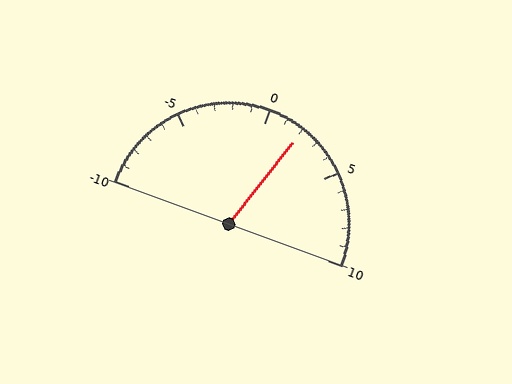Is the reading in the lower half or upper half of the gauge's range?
The reading is in the upper half of the range (-10 to 10).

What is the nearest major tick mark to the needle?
The nearest major tick mark is 0.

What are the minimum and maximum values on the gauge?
The gauge ranges from -10 to 10.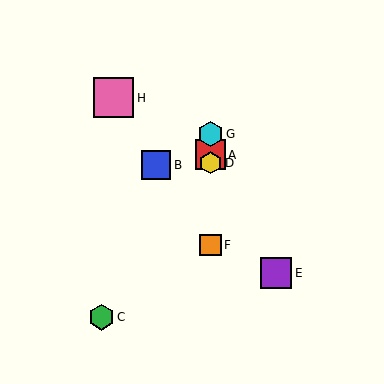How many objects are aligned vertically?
4 objects (A, D, F, G) are aligned vertically.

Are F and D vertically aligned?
Yes, both are at x≈210.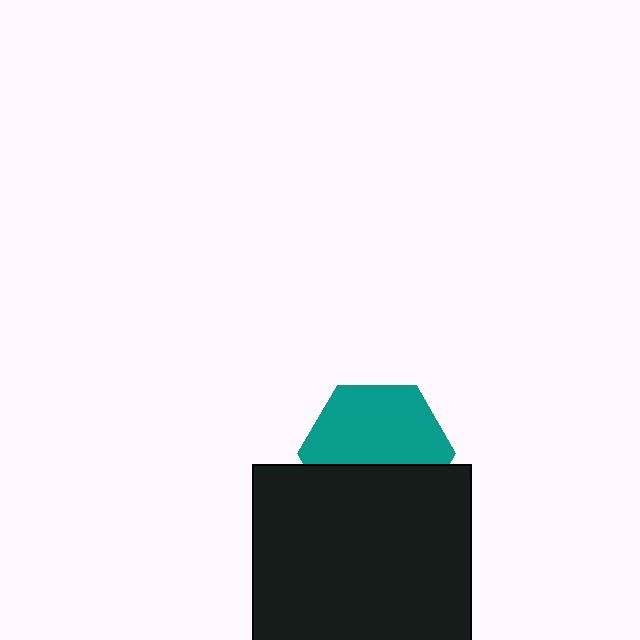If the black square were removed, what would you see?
You would see the complete teal hexagon.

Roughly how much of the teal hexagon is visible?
About half of it is visible (roughly 59%).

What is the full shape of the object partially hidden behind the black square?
The partially hidden object is a teal hexagon.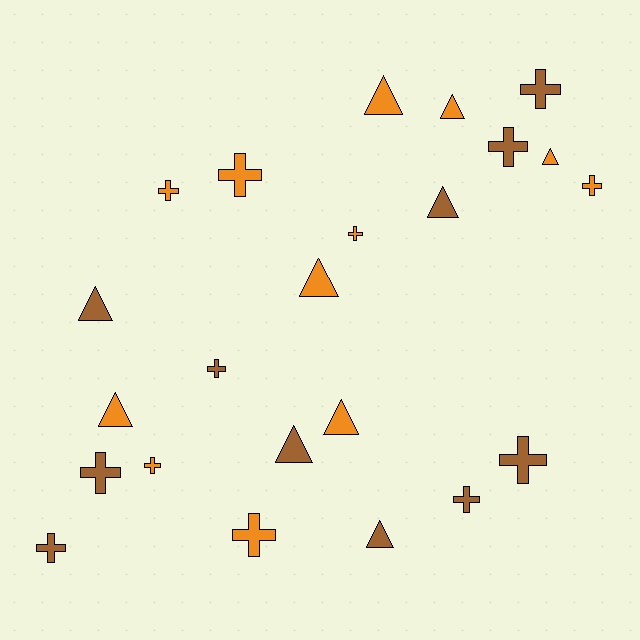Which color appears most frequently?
Orange, with 12 objects.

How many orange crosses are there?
There are 6 orange crosses.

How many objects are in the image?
There are 23 objects.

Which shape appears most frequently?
Cross, with 13 objects.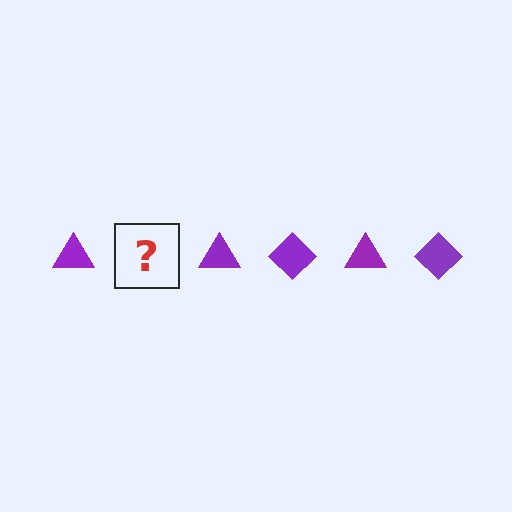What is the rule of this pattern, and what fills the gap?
The rule is that the pattern cycles through triangle, diamond shapes in purple. The gap should be filled with a purple diamond.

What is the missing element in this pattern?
The missing element is a purple diamond.